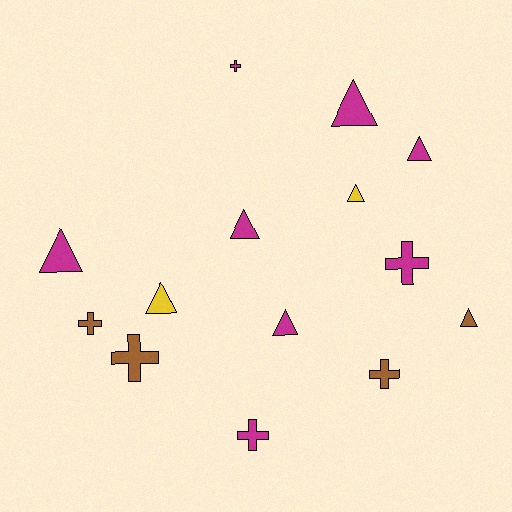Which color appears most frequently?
Magenta, with 8 objects.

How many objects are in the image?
There are 14 objects.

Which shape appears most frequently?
Triangle, with 8 objects.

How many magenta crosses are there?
There are 3 magenta crosses.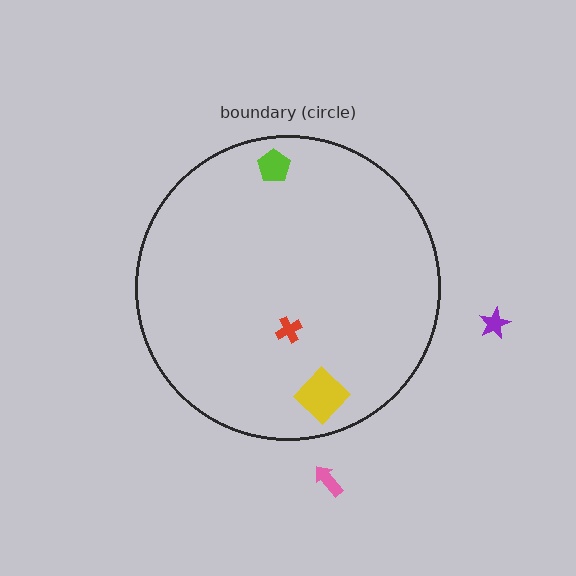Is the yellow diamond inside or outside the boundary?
Inside.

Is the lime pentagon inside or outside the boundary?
Inside.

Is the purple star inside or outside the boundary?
Outside.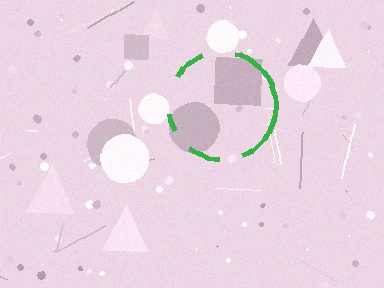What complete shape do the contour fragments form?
The contour fragments form a circle.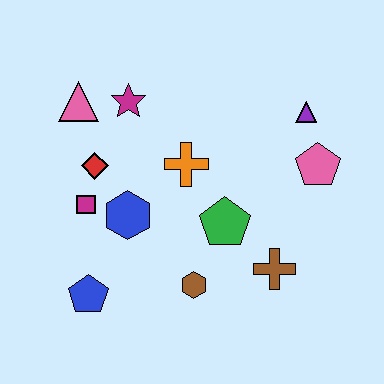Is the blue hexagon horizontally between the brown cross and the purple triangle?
No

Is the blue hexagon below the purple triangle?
Yes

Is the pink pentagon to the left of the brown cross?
No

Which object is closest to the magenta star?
The pink triangle is closest to the magenta star.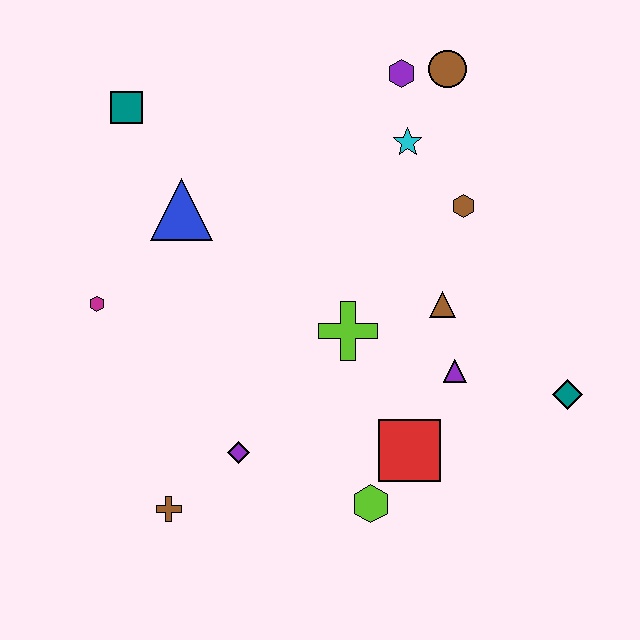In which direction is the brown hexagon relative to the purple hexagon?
The brown hexagon is below the purple hexagon.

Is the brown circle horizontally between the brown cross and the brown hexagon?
Yes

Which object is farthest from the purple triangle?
The teal square is farthest from the purple triangle.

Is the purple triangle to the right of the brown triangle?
Yes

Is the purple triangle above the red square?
Yes